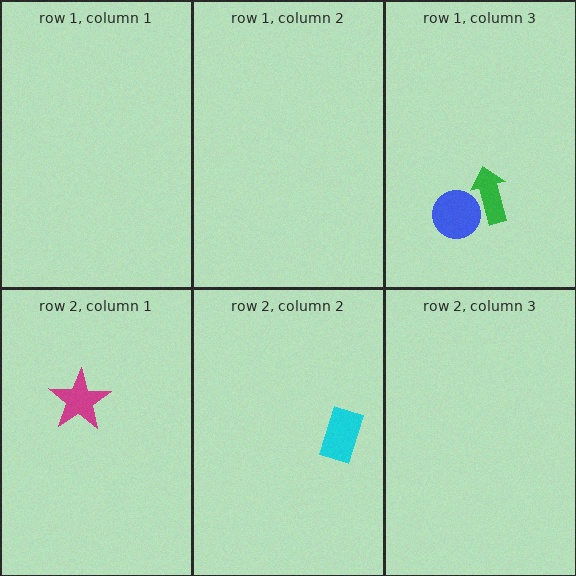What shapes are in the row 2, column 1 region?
The magenta star.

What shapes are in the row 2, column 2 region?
The cyan rectangle.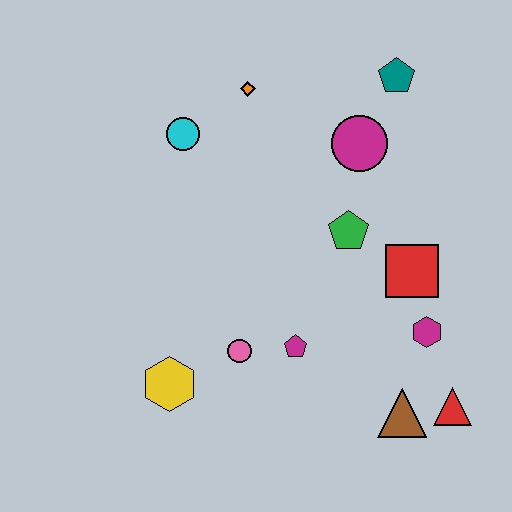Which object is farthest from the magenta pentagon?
The teal pentagon is farthest from the magenta pentagon.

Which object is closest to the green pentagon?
The red square is closest to the green pentagon.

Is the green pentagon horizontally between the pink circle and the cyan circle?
No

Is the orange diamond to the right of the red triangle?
No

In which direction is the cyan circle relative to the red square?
The cyan circle is to the left of the red square.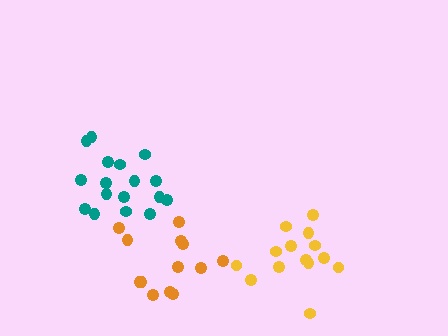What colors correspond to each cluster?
The clusters are colored: teal, orange, yellow.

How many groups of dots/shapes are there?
There are 3 groups.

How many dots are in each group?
Group 1: 17 dots, Group 2: 13 dots, Group 3: 14 dots (44 total).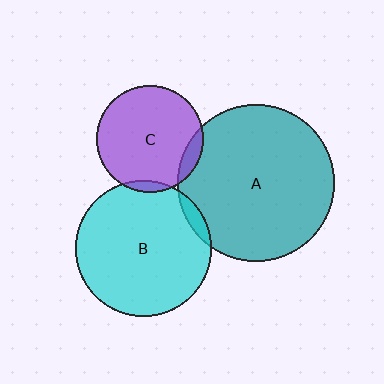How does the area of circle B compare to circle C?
Approximately 1.6 times.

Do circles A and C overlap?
Yes.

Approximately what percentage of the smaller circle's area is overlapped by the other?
Approximately 10%.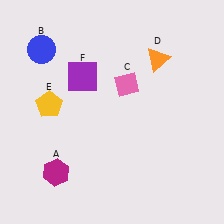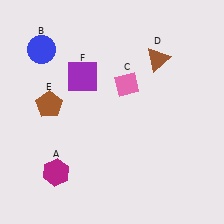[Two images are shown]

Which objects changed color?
D changed from orange to brown. E changed from yellow to brown.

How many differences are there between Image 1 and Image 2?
There are 2 differences between the two images.